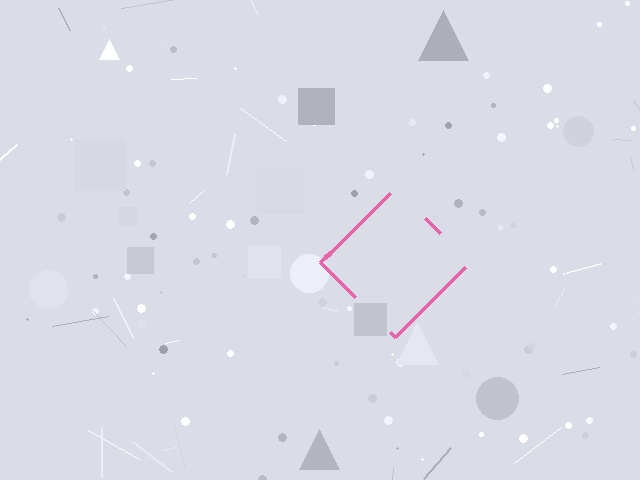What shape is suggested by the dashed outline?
The dashed outline suggests a diamond.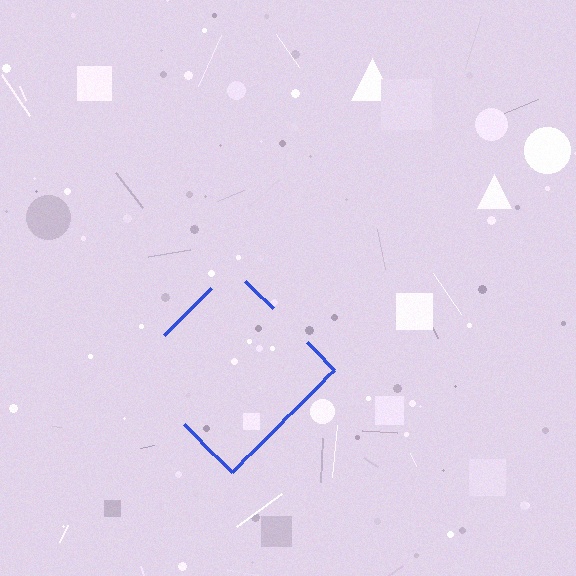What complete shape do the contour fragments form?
The contour fragments form a diamond.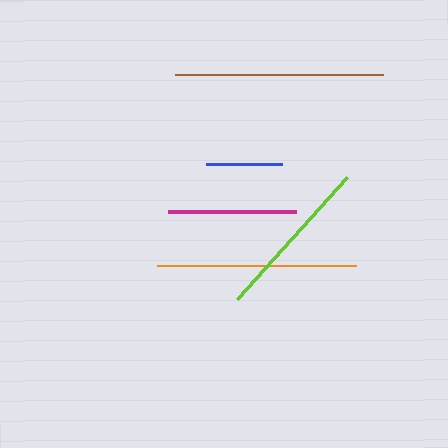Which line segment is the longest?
The brown line is the longest at approximately 208 pixels.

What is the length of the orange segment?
The orange segment is approximately 198 pixels long.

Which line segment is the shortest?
The blue line is the shortest at approximately 76 pixels.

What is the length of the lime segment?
The lime segment is approximately 164 pixels long.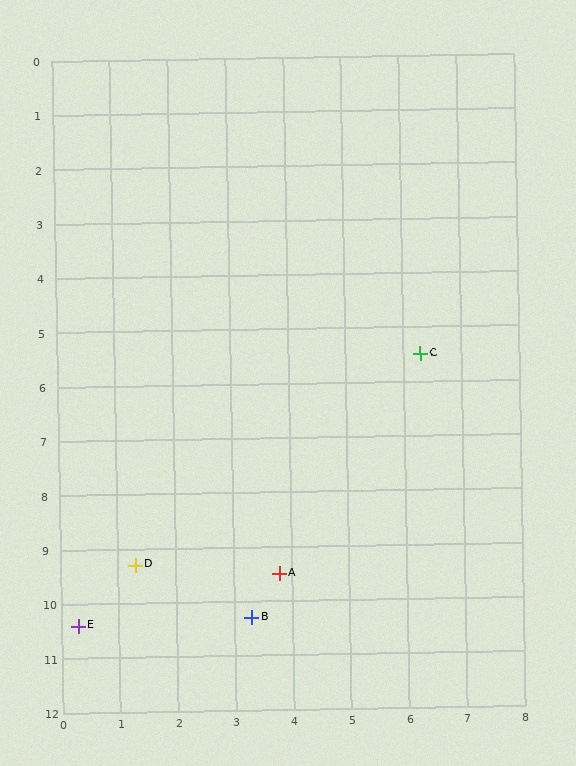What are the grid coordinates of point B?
Point B is at approximately (3.3, 10.3).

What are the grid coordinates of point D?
Point D is at approximately (1.3, 9.3).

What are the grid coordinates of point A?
Point A is at approximately (3.8, 9.5).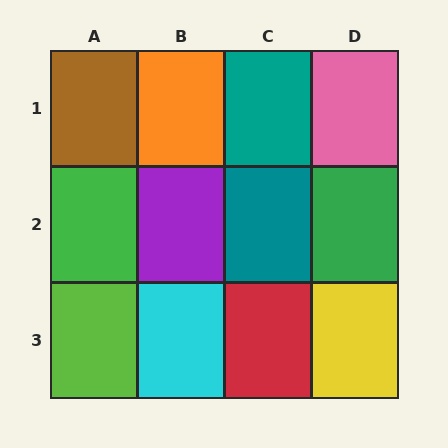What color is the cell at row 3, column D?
Yellow.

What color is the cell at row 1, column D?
Pink.